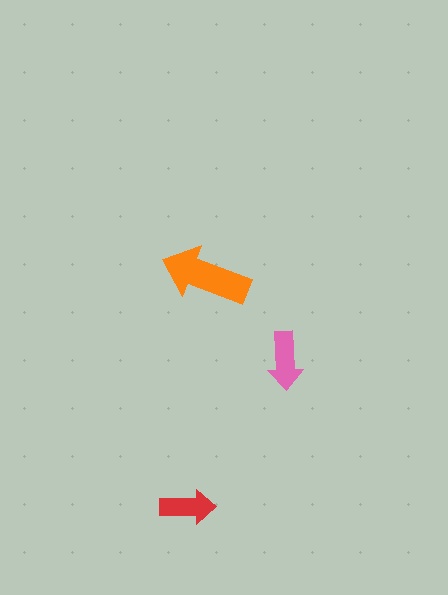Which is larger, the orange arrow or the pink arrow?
The orange one.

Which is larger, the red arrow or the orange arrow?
The orange one.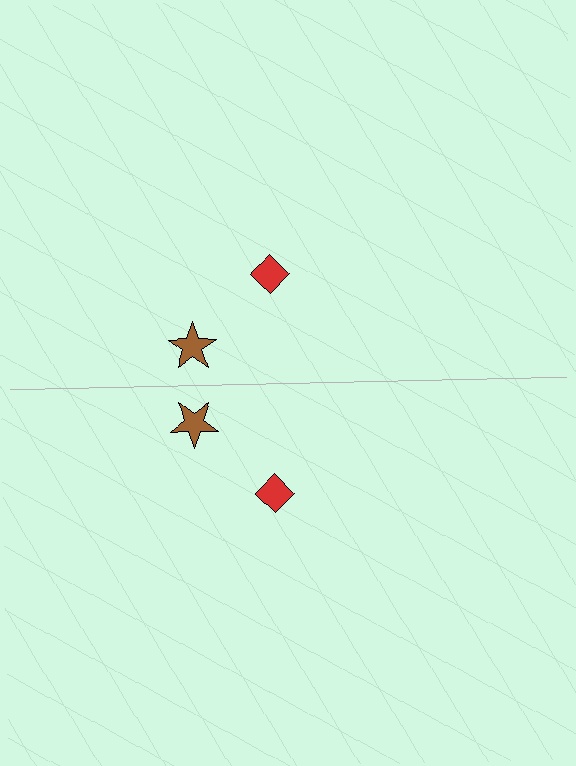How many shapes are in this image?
There are 4 shapes in this image.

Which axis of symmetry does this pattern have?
The pattern has a horizontal axis of symmetry running through the center of the image.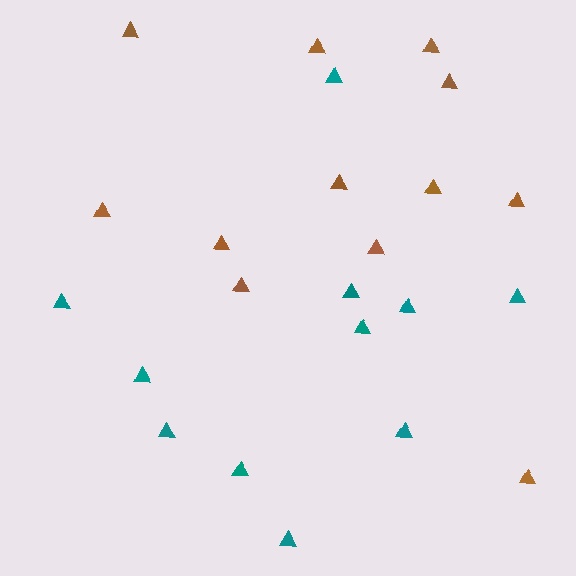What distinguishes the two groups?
There are 2 groups: one group of brown triangles (12) and one group of teal triangles (11).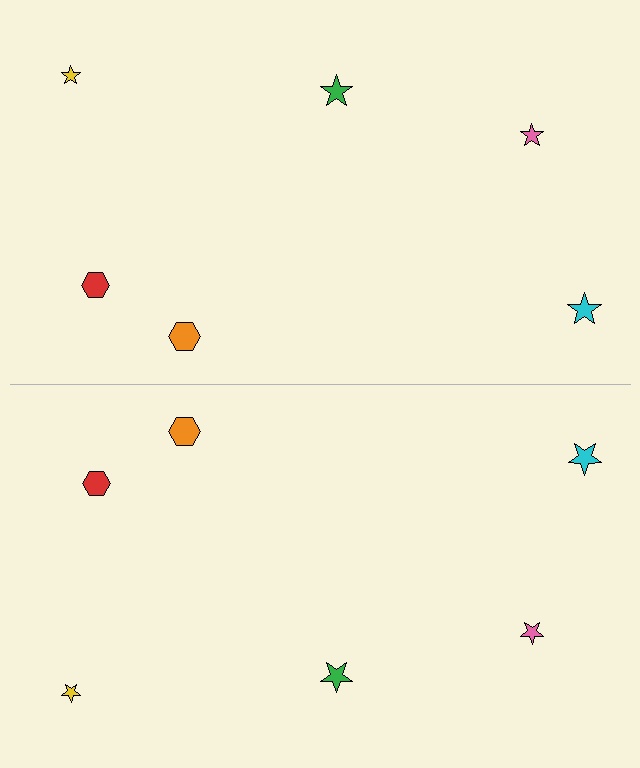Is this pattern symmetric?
Yes, this pattern has bilateral (reflection) symmetry.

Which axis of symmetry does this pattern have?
The pattern has a horizontal axis of symmetry running through the center of the image.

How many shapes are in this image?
There are 12 shapes in this image.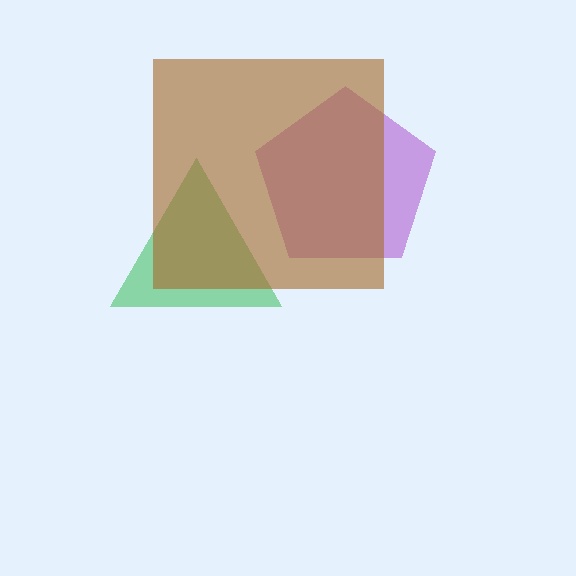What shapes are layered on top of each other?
The layered shapes are: a green triangle, a purple pentagon, a brown square.